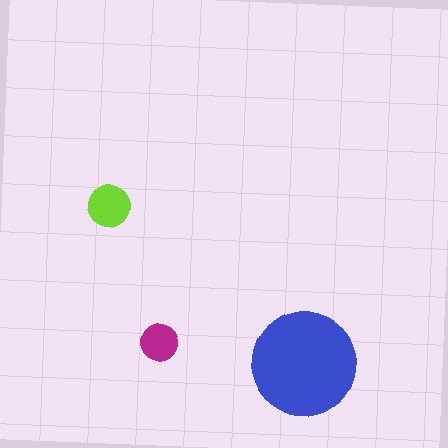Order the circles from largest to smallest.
the blue one, the lime one, the magenta one.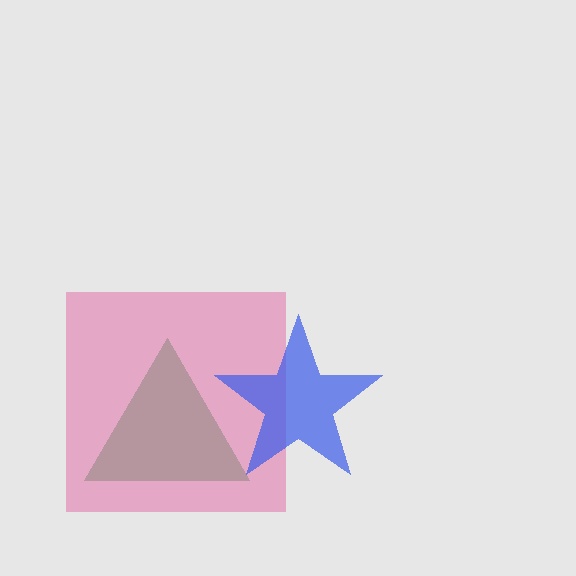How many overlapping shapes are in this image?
There are 3 overlapping shapes in the image.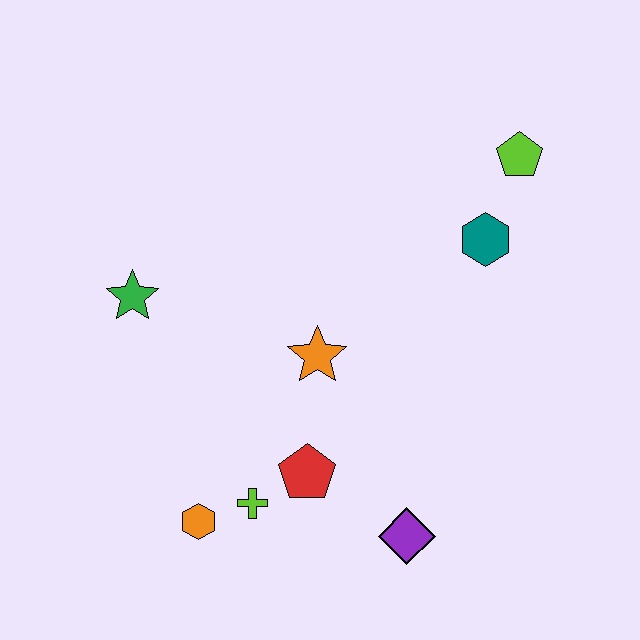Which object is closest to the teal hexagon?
The lime pentagon is closest to the teal hexagon.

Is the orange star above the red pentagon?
Yes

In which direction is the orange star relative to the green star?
The orange star is to the right of the green star.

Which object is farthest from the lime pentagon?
The orange hexagon is farthest from the lime pentagon.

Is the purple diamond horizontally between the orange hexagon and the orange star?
No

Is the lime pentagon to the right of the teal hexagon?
Yes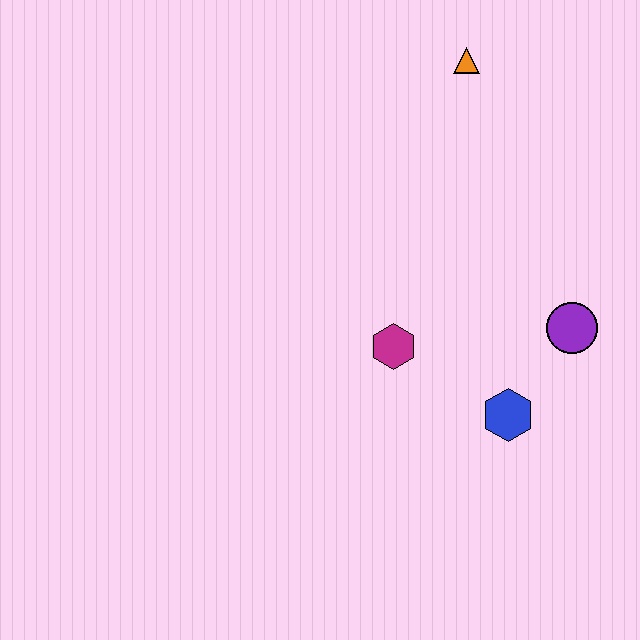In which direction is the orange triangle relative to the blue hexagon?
The orange triangle is above the blue hexagon.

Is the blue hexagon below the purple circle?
Yes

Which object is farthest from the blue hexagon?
The orange triangle is farthest from the blue hexagon.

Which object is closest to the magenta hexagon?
The blue hexagon is closest to the magenta hexagon.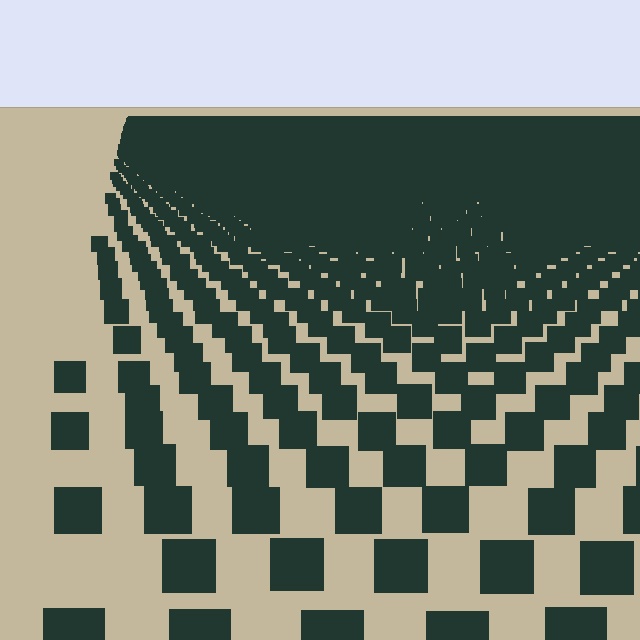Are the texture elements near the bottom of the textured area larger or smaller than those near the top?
Larger. Near the bottom, elements are closer to the viewer and appear at a bigger on-screen size.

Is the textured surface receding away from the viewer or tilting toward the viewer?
The surface is receding away from the viewer. Texture elements get smaller and denser toward the top.